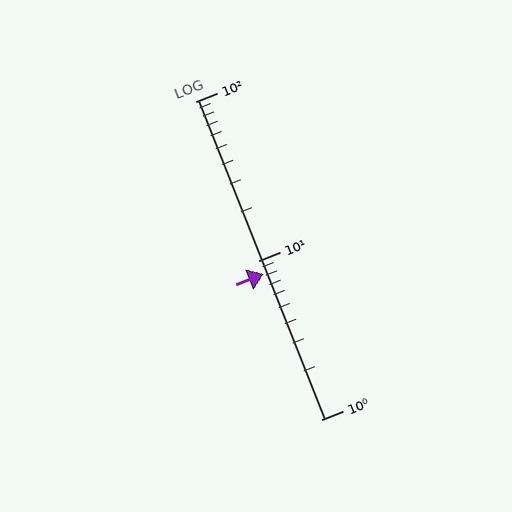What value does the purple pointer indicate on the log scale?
The pointer indicates approximately 8.2.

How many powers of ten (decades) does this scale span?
The scale spans 2 decades, from 1 to 100.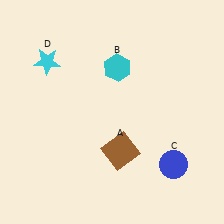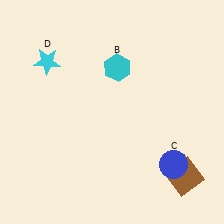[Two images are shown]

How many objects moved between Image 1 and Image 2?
1 object moved between the two images.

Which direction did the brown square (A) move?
The brown square (A) moved right.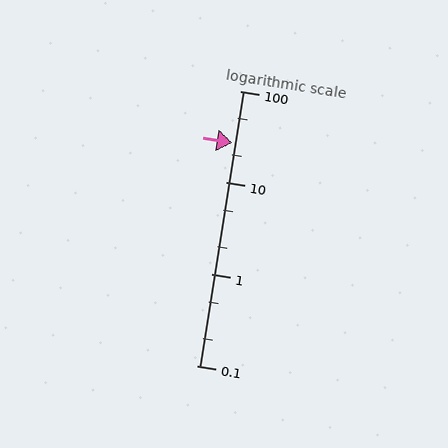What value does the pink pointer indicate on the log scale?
The pointer indicates approximately 27.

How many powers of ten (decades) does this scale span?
The scale spans 3 decades, from 0.1 to 100.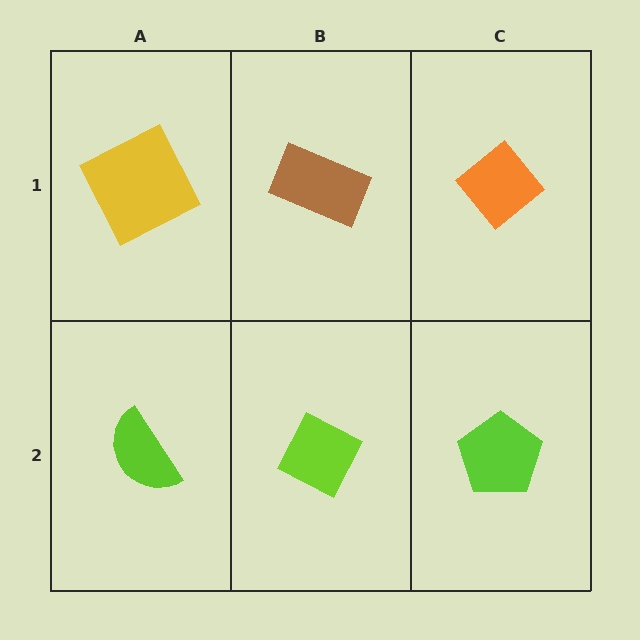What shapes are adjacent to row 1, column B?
A lime diamond (row 2, column B), a yellow square (row 1, column A), an orange diamond (row 1, column C).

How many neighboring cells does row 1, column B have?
3.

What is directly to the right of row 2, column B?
A lime pentagon.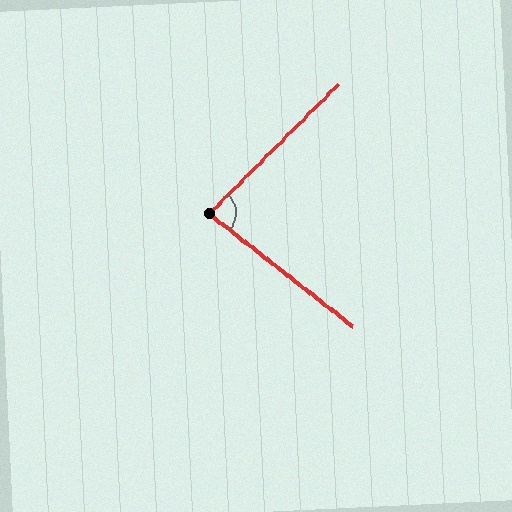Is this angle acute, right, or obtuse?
It is acute.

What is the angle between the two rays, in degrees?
Approximately 83 degrees.